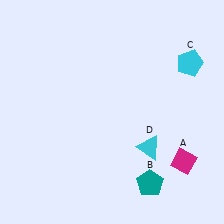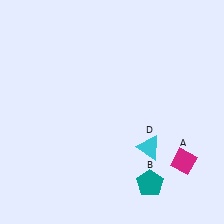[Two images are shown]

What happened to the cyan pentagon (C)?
The cyan pentagon (C) was removed in Image 2. It was in the top-right area of Image 1.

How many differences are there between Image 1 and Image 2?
There is 1 difference between the two images.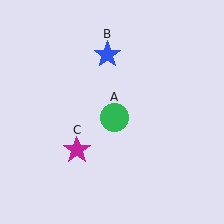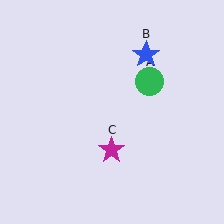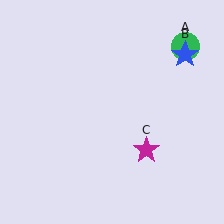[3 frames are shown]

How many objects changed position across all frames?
3 objects changed position: green circle (object A), blue star (object B), magenta star (object C).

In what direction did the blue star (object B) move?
The blue star (object B) moved right.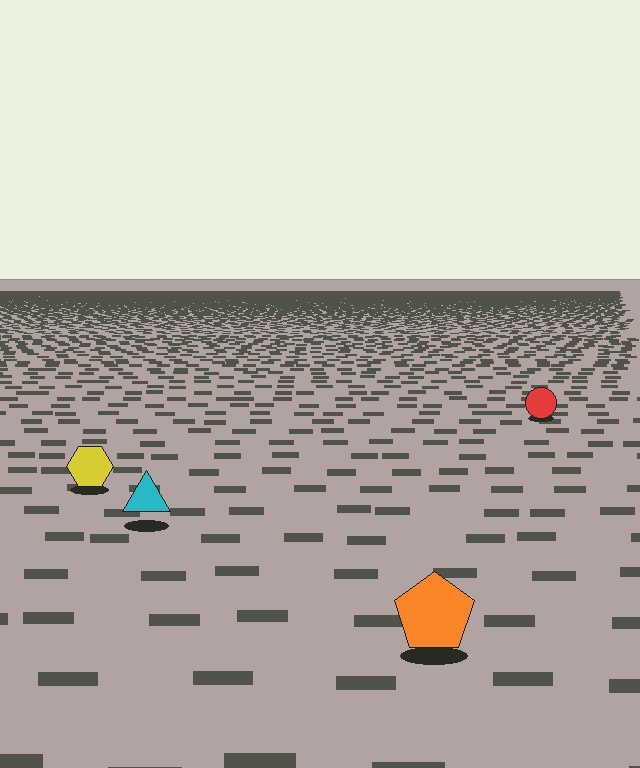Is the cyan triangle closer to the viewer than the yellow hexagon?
Yes. The cyan triangle is closer — you can tell from the texture gradient: the ground texture is coarser near it.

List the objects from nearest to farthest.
From nearest to farthest: the orange pentagon, the cyan triangle, the yellow hexagon, the red circle.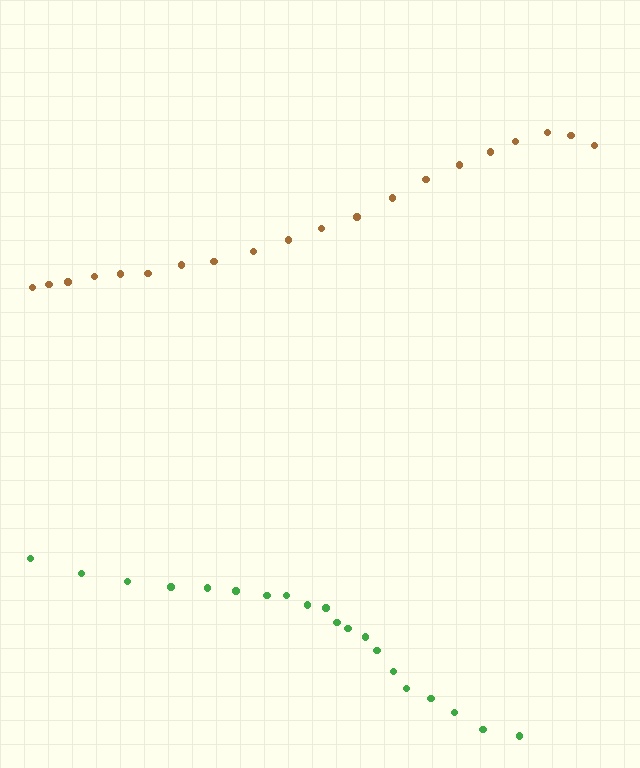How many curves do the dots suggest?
There are 2 distinct paths.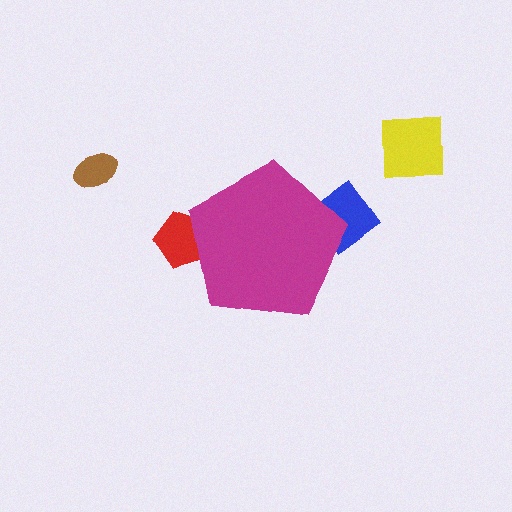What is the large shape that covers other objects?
A magenta pentagon.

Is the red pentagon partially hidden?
Yes, the red pentagon is partially hidden behind the magenta pentagon.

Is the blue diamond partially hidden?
Yes, the blue diamond is partially hidden behind the magenta pentagon.